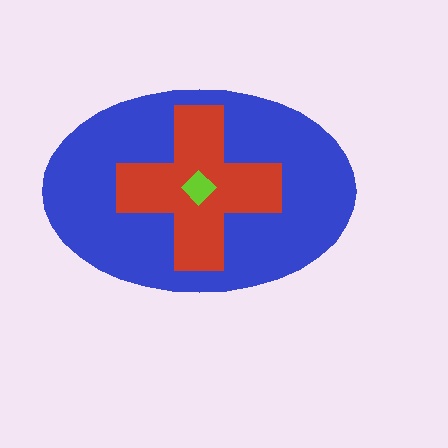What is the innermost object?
The lime diamond.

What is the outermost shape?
The blue ellipse.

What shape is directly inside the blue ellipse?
The red cross.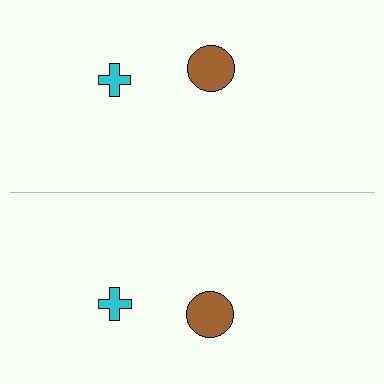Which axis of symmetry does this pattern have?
The pattern has a horizontal axis of symmetry running through the center of the image.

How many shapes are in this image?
There are 4 shapes in this image.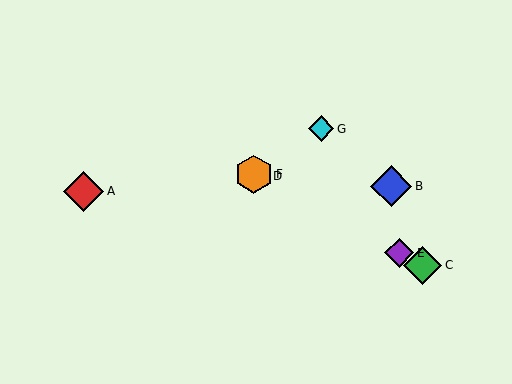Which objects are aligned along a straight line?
Objects C, D, E, F are aligned along a straight line.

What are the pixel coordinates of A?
Object A is at (84, 191).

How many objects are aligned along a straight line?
4 objects (C, D, E, F) are aligned along a straight line.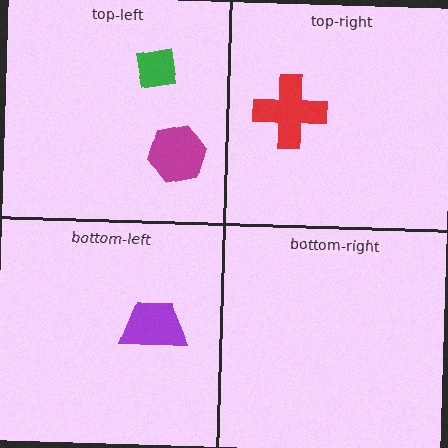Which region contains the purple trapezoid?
The bottom-left region.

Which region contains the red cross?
The top-right region.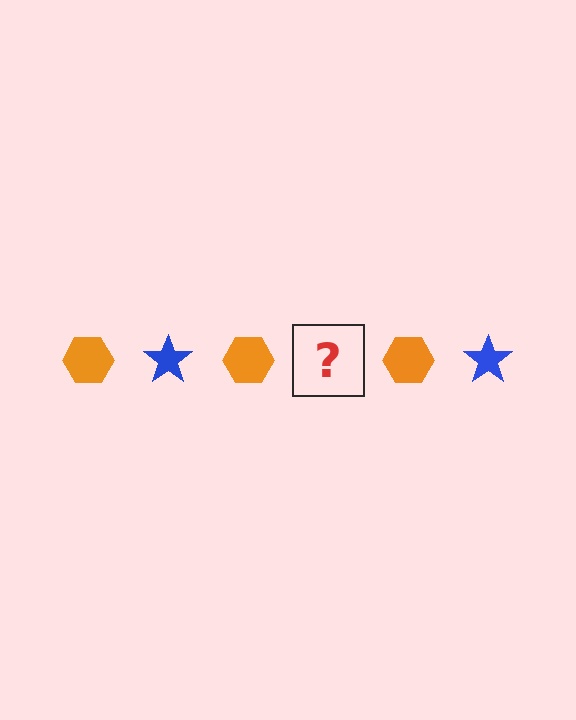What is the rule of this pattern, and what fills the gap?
The rule is that the pattern alternates between orange hexagon and blue star. The gap should be filled with a blue star.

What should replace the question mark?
The question mark should be replaced with a blue star.